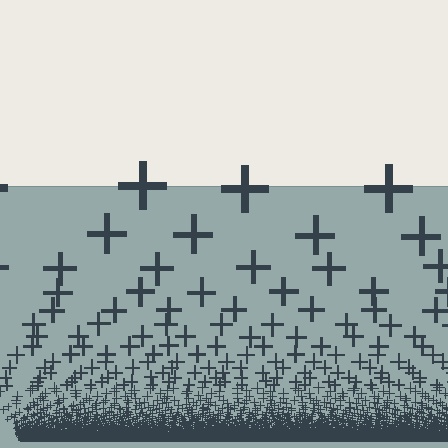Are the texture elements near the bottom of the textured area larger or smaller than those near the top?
Smaller. The gradient is inverted — elements near the bottom are smaller and denser.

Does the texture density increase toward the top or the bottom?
Density increases toward the bottom.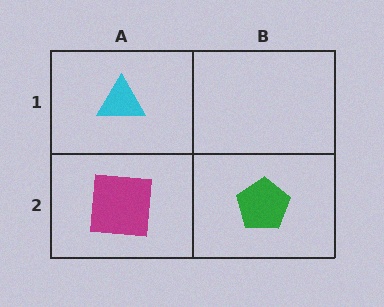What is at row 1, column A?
A cyan triangle.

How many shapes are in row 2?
2 shapes.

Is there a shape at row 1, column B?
No, that cell is empty.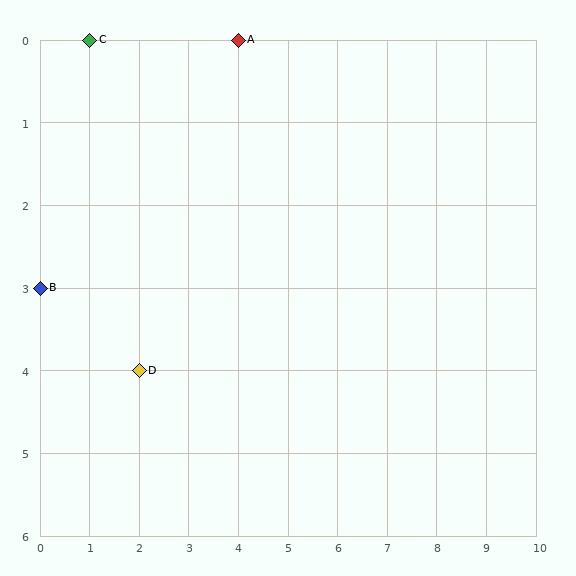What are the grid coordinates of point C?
Point C is at grid coordinates (1, 0).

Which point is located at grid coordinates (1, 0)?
Point C is at (1, 0).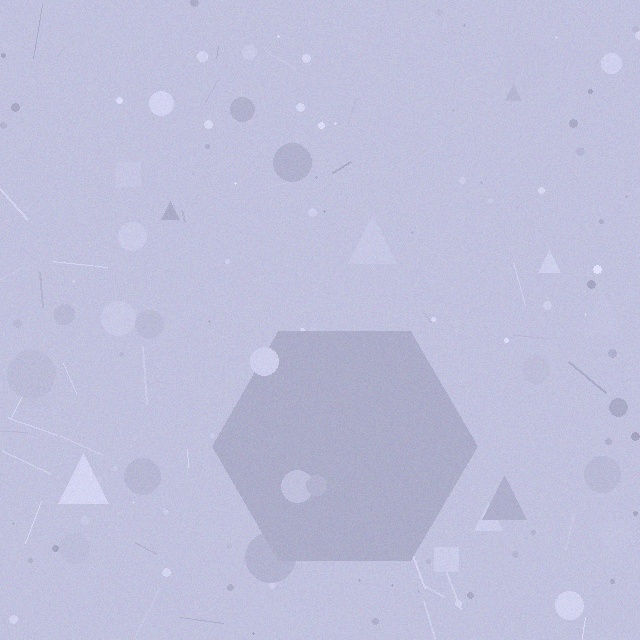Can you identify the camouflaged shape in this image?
The camouflaged shape is a hexagon.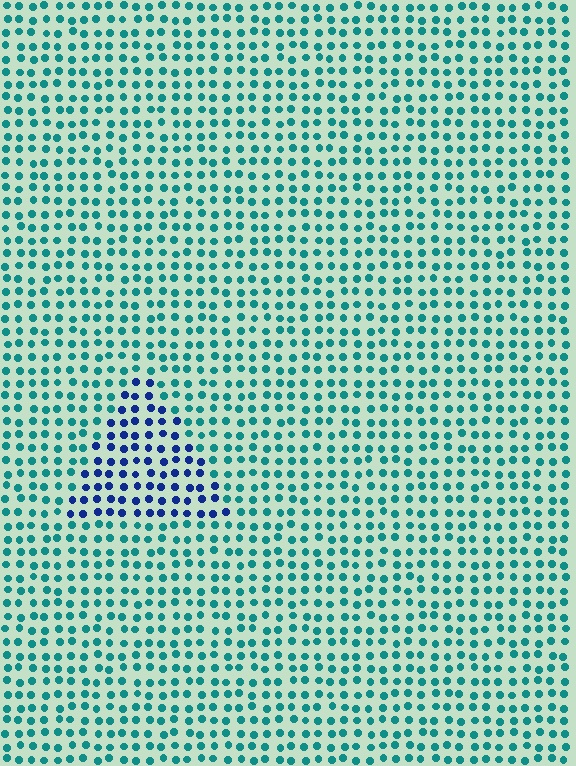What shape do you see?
I see a triangle.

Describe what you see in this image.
The image is filled with small teal elements in a uniform arrangement. A triangle-shaped region is visible where the elements are tinted to a slightly different hue, forming a subtle color boundary.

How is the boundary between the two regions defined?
The boundary is defined purely by a slight shift in hue (about 50 degrees). Spacing, size, and orientation are identical on both sides.